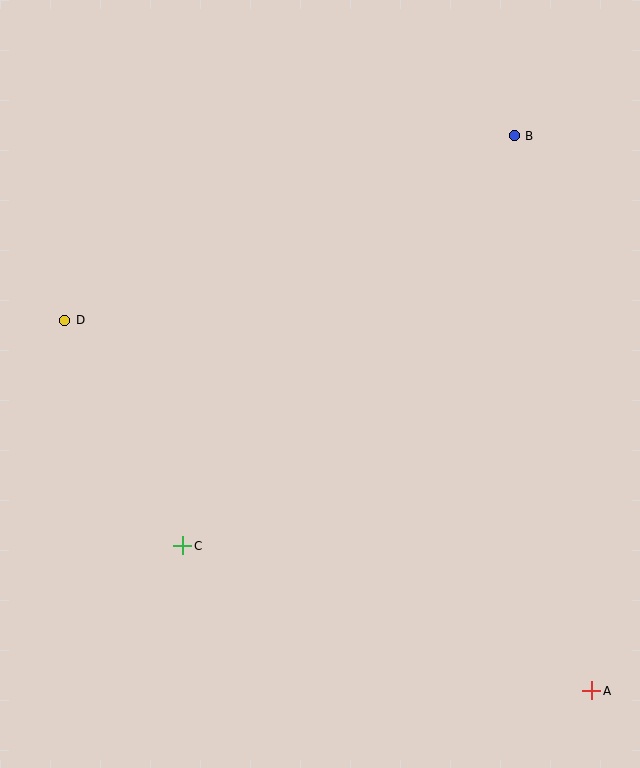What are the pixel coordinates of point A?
Point A is at (592, 691).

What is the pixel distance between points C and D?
The distance between C and D is 255 pixels.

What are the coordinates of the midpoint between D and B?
The midpoint between D and B is at (289, 228).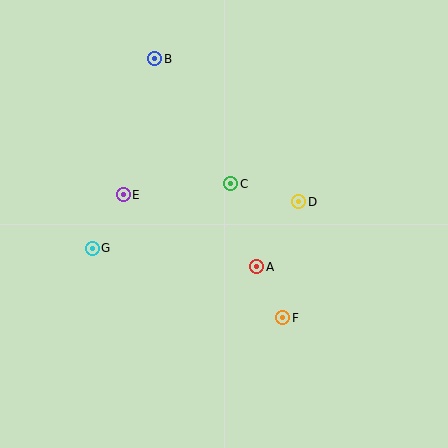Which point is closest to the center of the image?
Point C at (231, 184) is closest to the center.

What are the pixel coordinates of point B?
Point B is at (155, 59).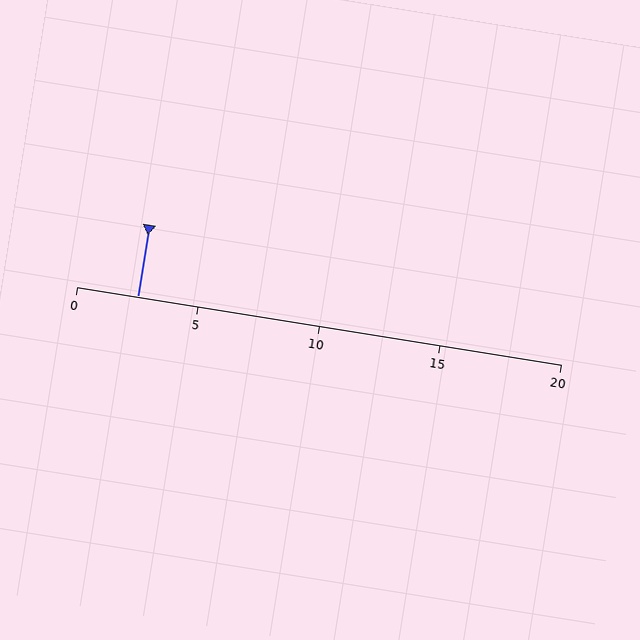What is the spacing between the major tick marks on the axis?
The major ticks are spaced 5 apart.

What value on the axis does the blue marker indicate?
The marker indicates approximately 2.5.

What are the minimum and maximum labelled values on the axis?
The axis runs from 0 to 20.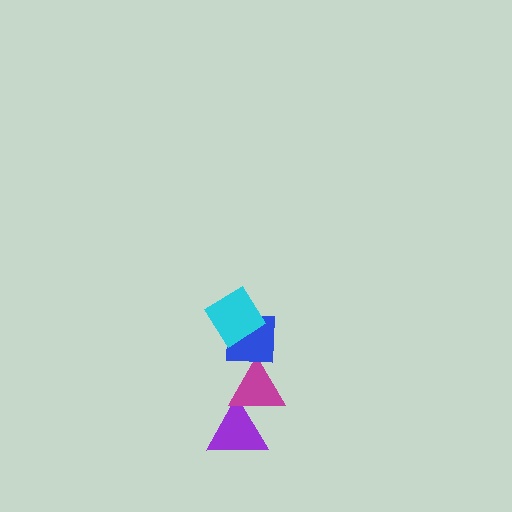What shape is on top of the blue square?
The cyan diamond is on top of the blue square.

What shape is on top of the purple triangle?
The magenta triangle is on top of the purple triangle.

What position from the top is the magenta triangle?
The magenta triangle is 3rd from the top.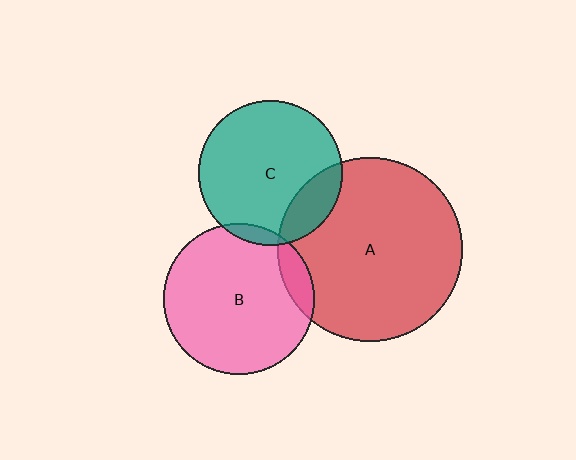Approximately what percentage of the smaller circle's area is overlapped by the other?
Approximately 10%.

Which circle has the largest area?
Circle A (red).